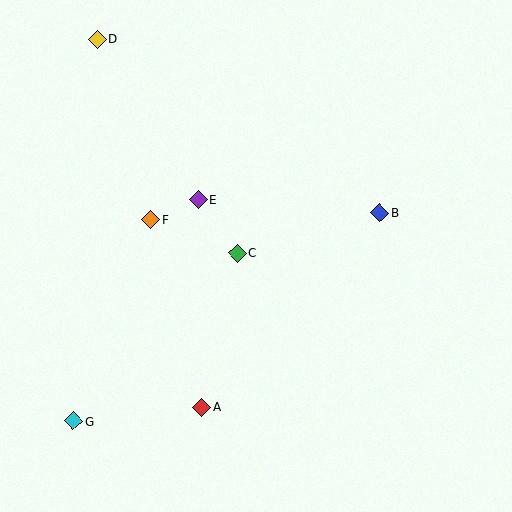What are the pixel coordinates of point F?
Point F is at (151, 220).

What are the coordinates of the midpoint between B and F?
The midpoint between B and F is at (265, 216).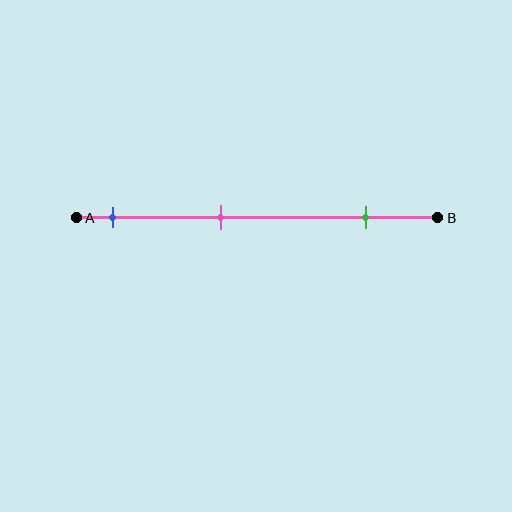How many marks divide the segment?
There are 3 marks dividing the segment.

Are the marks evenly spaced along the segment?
Yes, the marks are approximately evenly spaced.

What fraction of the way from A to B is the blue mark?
The blue mark is approximately 10% (0.1) of the way from A to B.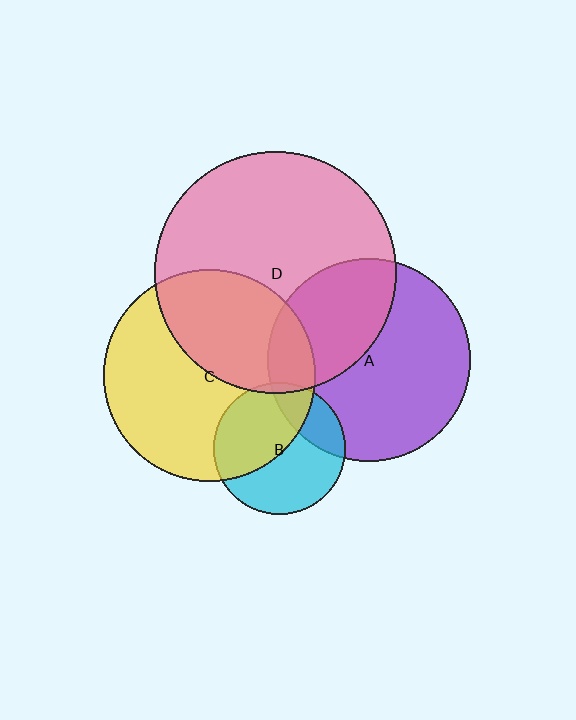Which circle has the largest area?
Circle D (pink).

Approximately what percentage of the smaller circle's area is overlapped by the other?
Approximately 35%.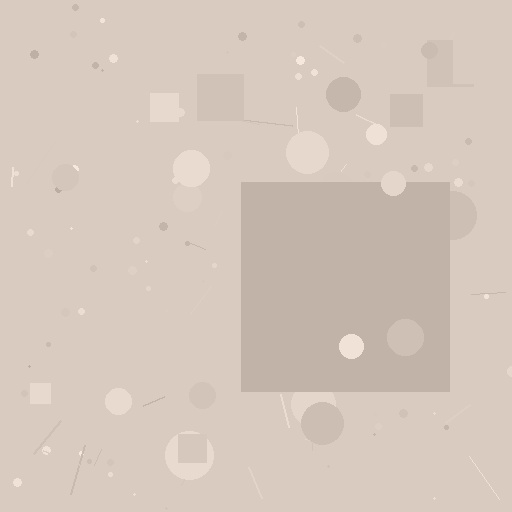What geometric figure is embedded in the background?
A square is embedded in the background.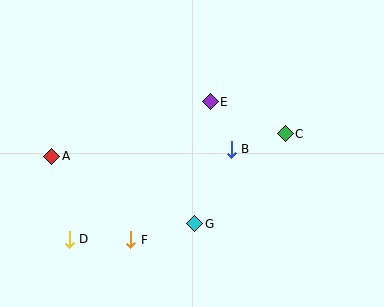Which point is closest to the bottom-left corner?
Point D is closest to the bottom-left corner.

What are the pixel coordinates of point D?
Point D is at (69, 239).